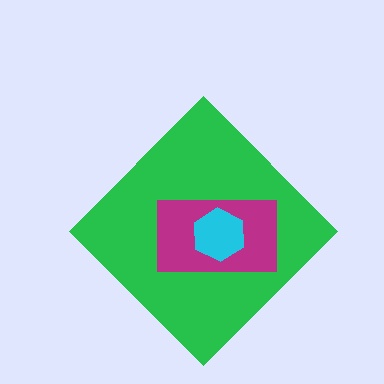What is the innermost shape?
The cyan hexagon.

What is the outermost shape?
The green diamond.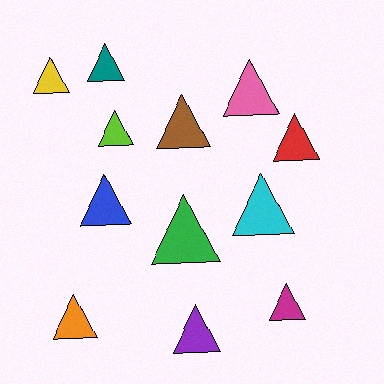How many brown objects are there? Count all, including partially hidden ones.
There is 1 brown object.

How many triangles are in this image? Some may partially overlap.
There are 12 triangles.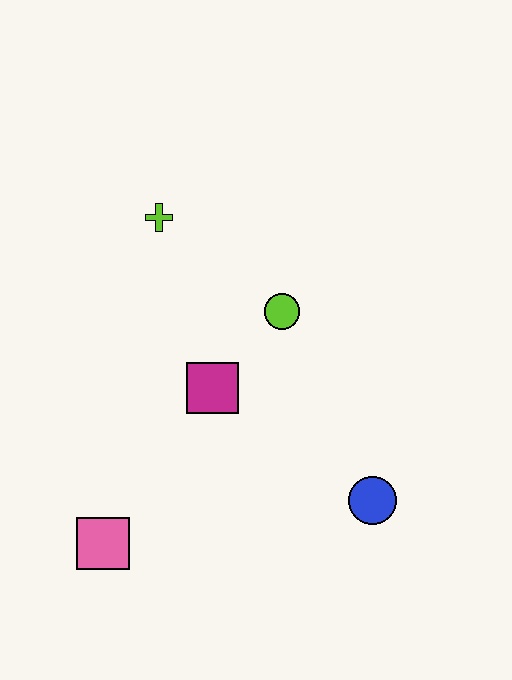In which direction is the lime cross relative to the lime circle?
The lime cross is to the left of the lime circle.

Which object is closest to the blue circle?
The magenta square is closest to the blue circle.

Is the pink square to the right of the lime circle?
No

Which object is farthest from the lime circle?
The pink square is farthest from the lime circle.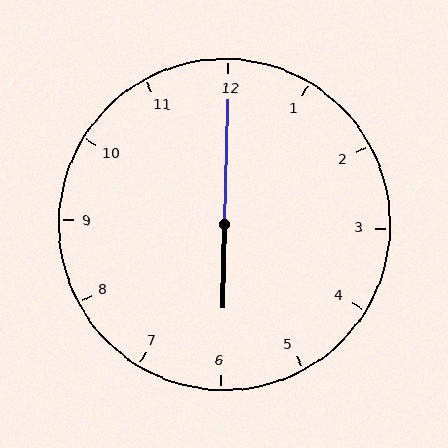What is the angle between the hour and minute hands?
Approximately 180 degrees.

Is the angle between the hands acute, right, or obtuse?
It is obtuse.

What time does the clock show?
6:00.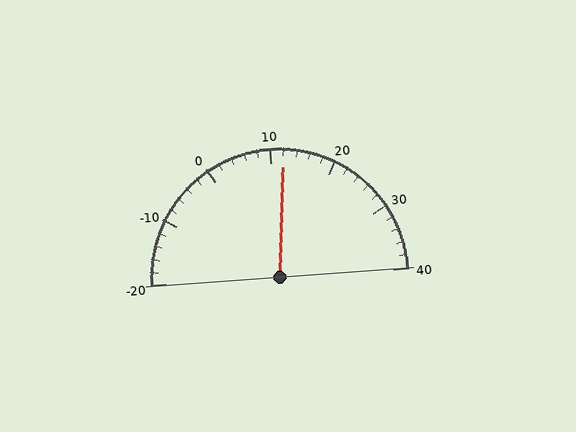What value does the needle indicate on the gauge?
The needle indicates approximately 12.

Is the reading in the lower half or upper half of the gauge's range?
The reading is in the upper half of the range (-20 to 40).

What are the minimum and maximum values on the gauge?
The gauge ranges from -20 to 40.